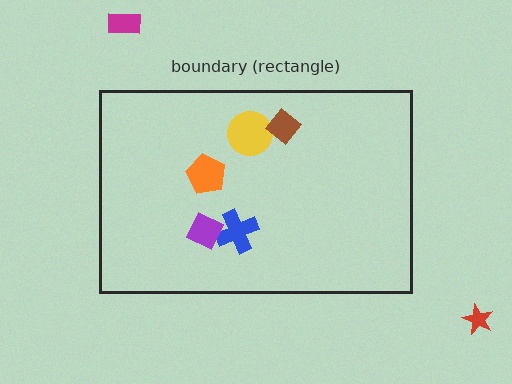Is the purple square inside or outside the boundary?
Inside.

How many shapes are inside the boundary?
5 inside, 2 outside.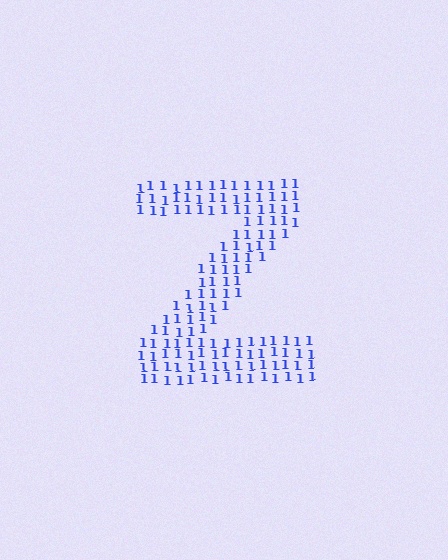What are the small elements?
The small elements are digit 1's.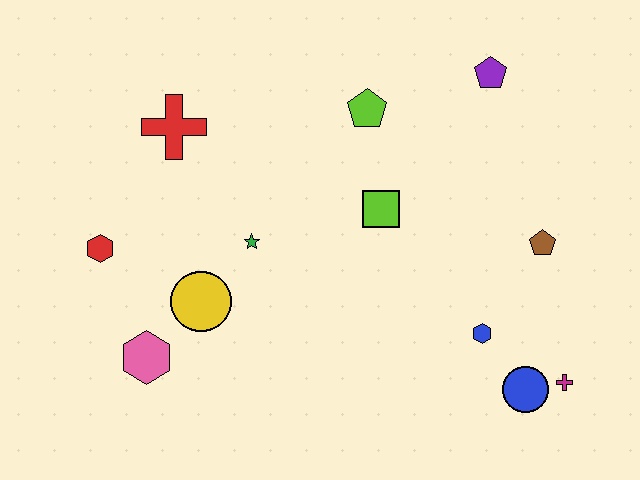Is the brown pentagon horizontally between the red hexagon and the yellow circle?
No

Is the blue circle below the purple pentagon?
Yes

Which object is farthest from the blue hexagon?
The red hexagon is farthest from the blue hexagon.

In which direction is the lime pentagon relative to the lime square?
The lime pentagon is above the lime square.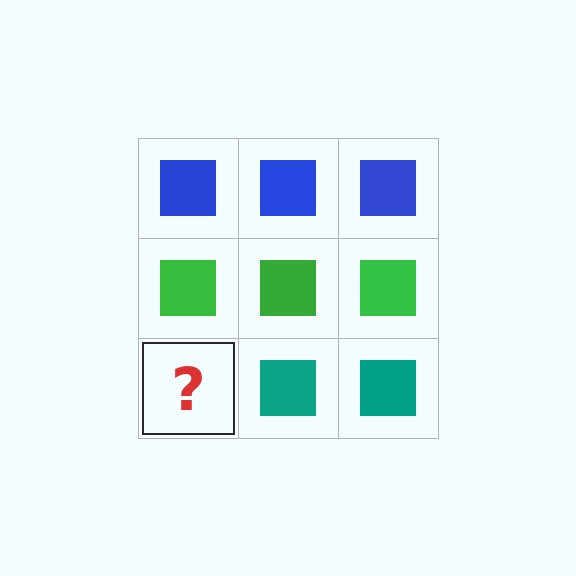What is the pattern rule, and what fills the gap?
The rule is that each row has a consistent color. The gap should be filled with a teal square.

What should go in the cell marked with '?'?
The missing cell should contain a teal square.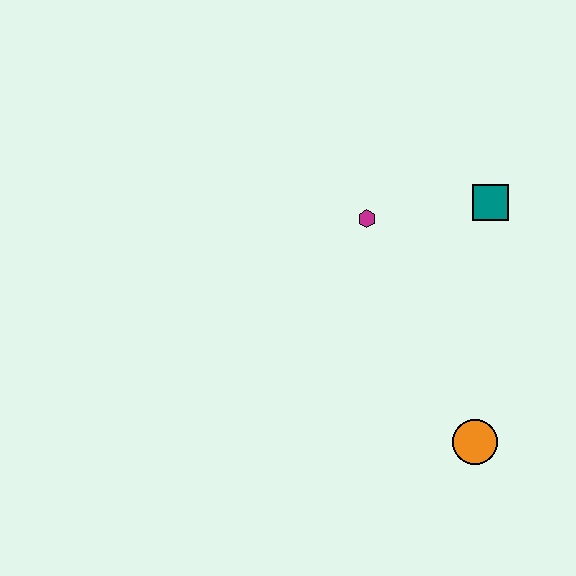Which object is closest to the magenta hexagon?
The teal square is closest to the magenta hexagon.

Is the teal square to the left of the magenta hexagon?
No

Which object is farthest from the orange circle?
The magenta hexagon is farthest from the orange circle.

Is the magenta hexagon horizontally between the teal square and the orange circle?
No